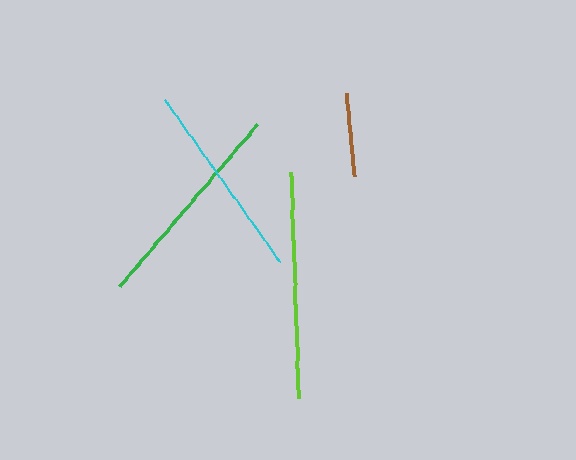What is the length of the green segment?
The green segment is approximately 212 pixels long.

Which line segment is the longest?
The lime line is the longest at approximately 226 pixels.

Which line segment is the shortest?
The brown line is the shortest at approximately 83 pixels.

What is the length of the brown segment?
The brown segment is approximately 83 pixels long.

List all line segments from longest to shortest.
From longest to shortest: lime, green, cyan, brown.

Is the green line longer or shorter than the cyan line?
The green line is longer than the cyan line.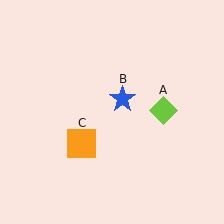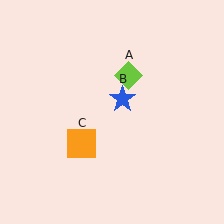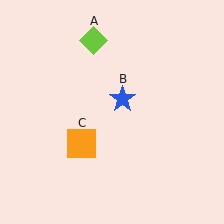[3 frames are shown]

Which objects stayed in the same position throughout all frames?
Blue star (object B) and orange square (object C) remained stationary.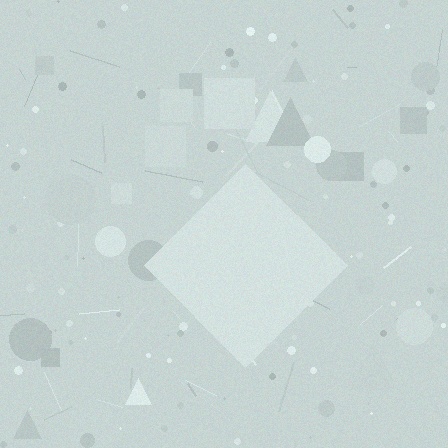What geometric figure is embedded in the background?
A diamond is embedded in the background.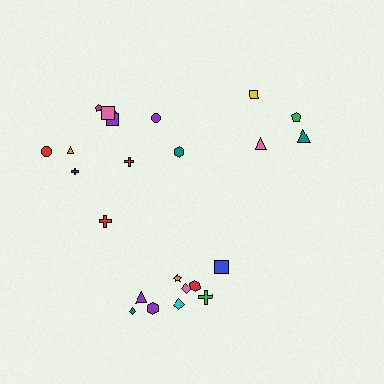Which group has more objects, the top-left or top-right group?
The top-left group.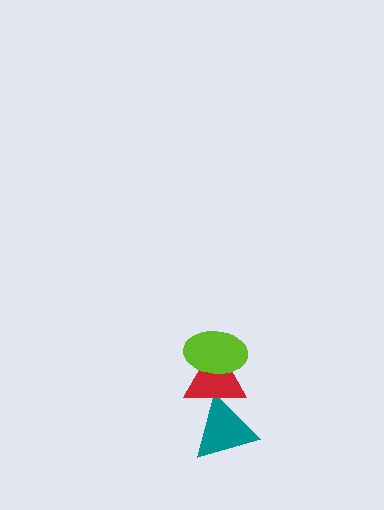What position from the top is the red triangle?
The red triangle is 2nd from the top.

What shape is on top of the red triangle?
The lime ellipse is on top of the red triangle.